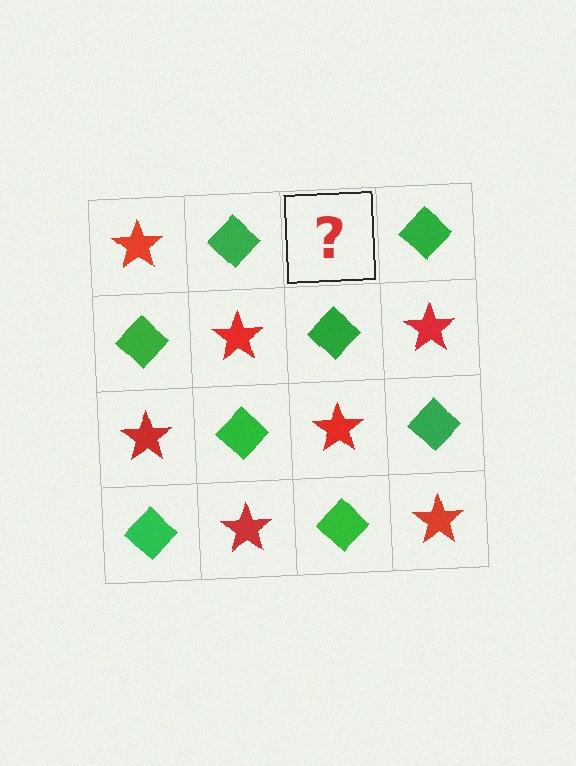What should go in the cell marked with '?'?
The missing cell should contain a red star.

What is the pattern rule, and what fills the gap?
The rule is that it alternates red star and green diamond in a checkerboard pattern. The gap should be filled with a red star.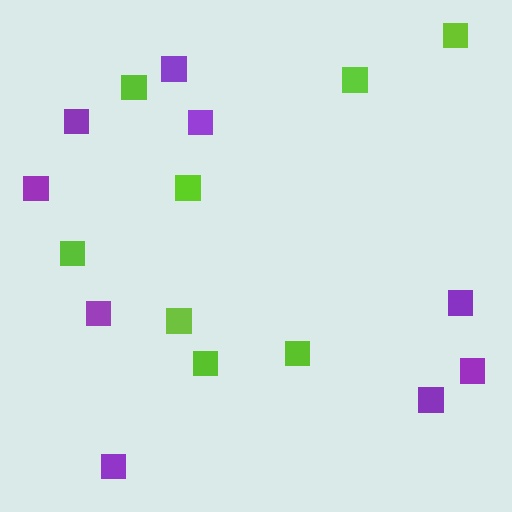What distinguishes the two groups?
There are 2 groups: one group of purple squares (9) and one group of lime squares (8).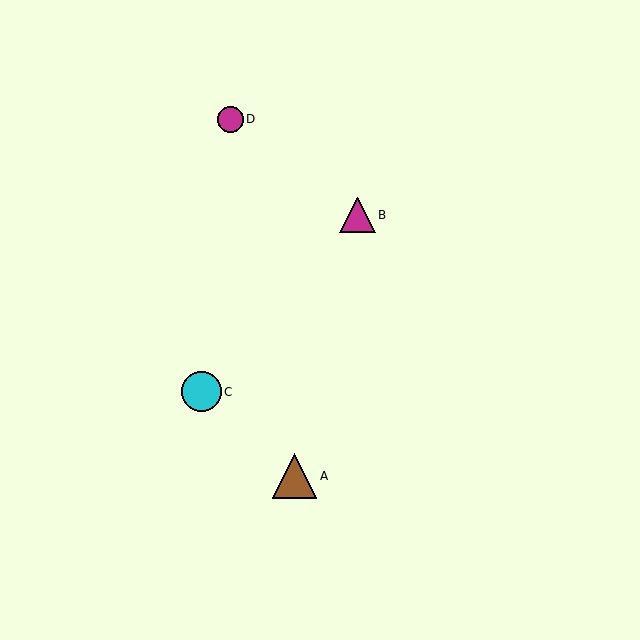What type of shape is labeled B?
Shape B is a magenta triangle.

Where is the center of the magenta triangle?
The center of the magenta triangle is at (357, 215).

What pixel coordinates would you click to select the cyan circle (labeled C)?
Click at (201, 392) to select the cyan circle C.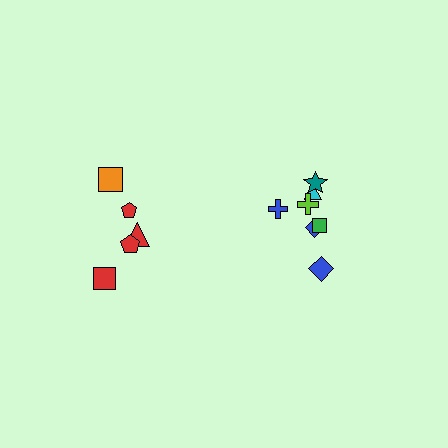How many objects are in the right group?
There are 7 objects.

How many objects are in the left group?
There are 5 objects.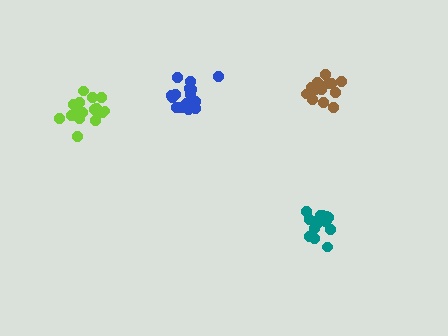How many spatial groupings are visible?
There are 4 spatial groupings.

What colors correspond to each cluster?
The clusters are colored: lime, brown, teal, blue.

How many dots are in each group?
Group 1: 16 dots, Group 2: 18 dots, Group 3: 16 dots, Group 4: 16 dots (66 total).